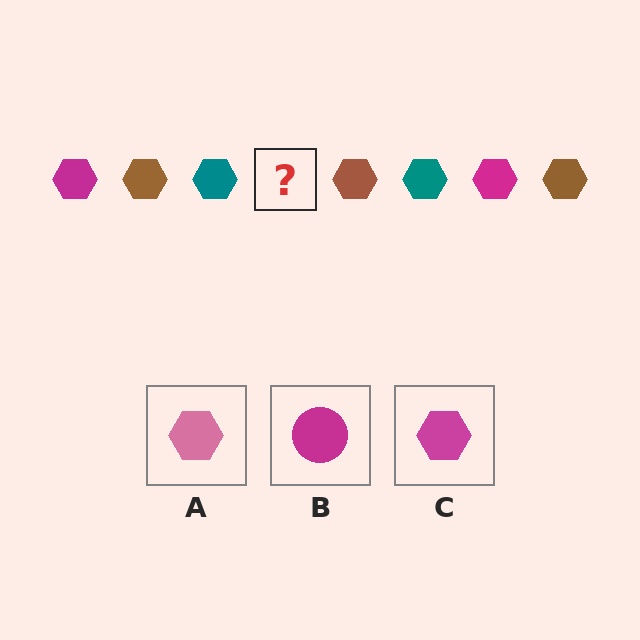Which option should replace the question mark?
Option C.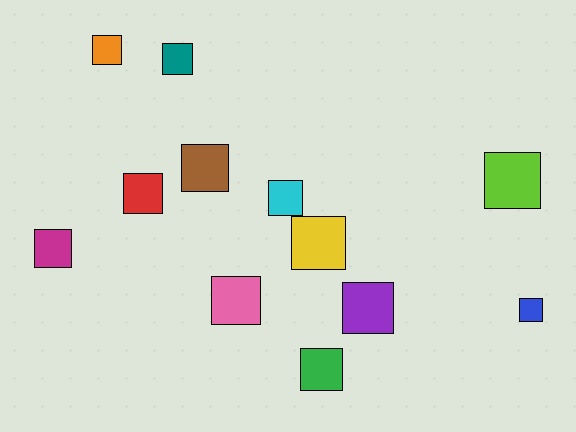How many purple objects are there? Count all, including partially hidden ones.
There is 1 purple object.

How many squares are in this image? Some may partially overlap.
There are 12 squares.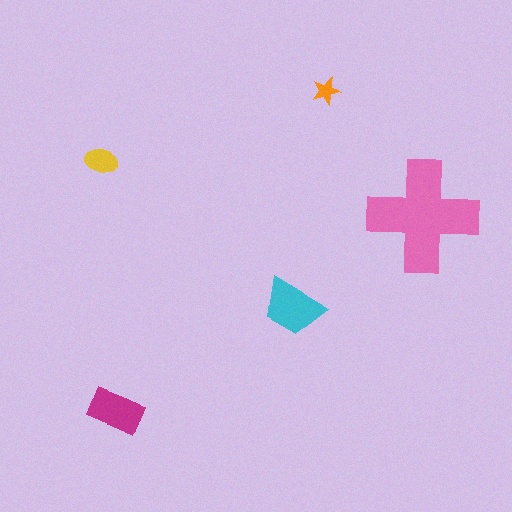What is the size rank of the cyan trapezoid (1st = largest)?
2nd.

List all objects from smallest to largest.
The orange star, the yellow ellipse, the magenta rectangle, the cyan trapezoid, the pink cross.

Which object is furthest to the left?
The yellow ellipse is leftmost.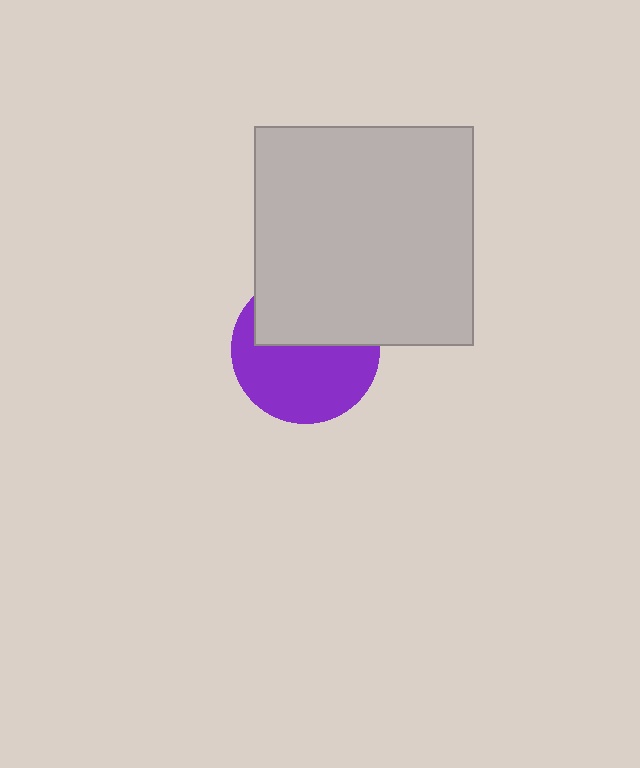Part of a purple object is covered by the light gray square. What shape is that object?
It is a circle.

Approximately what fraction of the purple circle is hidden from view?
Roughly 42% of the purple circle is hidden behind the light gray square.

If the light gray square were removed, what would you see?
You would see the complete purple circle.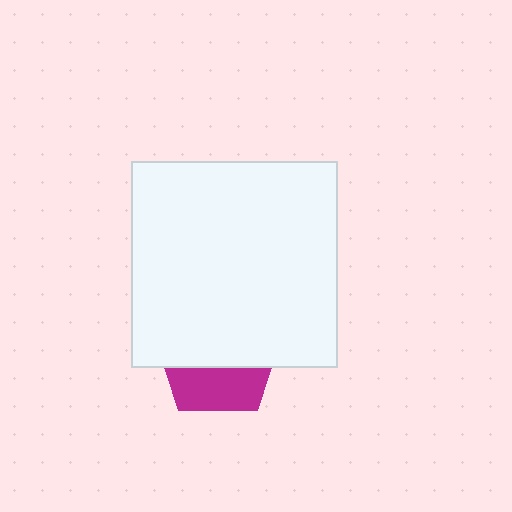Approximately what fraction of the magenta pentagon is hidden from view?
Roughly 62% of the magenta pentagon is hidden behind the white square.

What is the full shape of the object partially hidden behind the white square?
The partially hidden object is a magenta pentagon.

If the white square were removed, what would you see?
You would see the complete magenta pentagon.